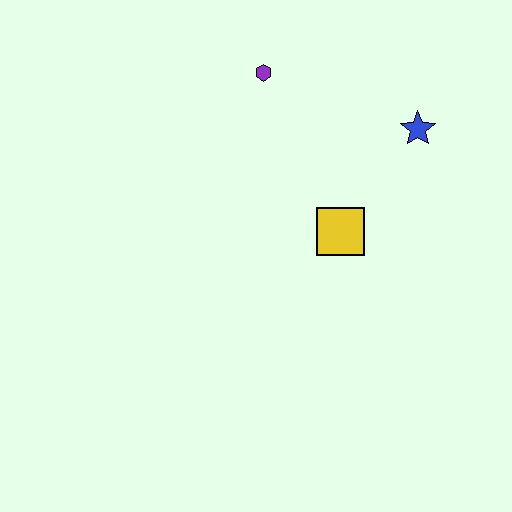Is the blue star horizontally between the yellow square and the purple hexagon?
No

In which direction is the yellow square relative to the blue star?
The yellow square is below the blue star.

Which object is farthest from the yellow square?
The purple hexagon is farthest from the yellow square.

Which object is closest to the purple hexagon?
The blue star is closest to the purple hexagon.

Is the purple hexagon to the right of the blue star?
No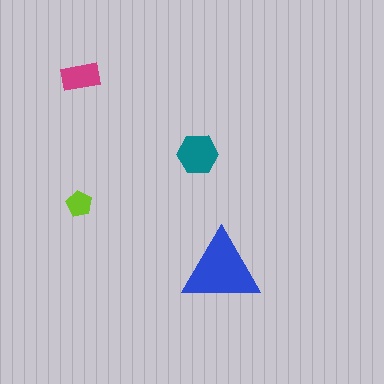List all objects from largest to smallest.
The blue triangle, the teal hexagon, the magenta rectangle, the lime pentagon.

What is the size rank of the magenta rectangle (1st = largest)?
3rd.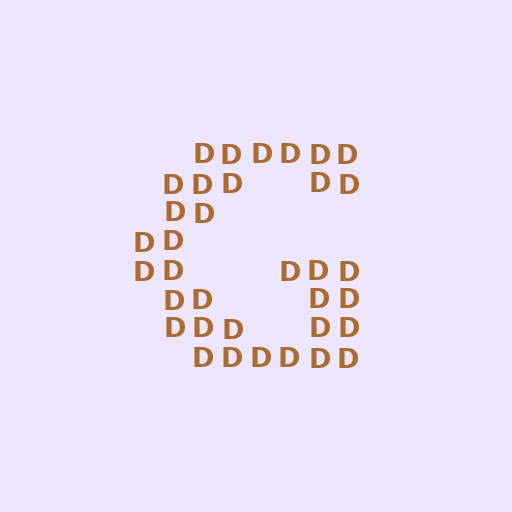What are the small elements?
The small elements are letter D's.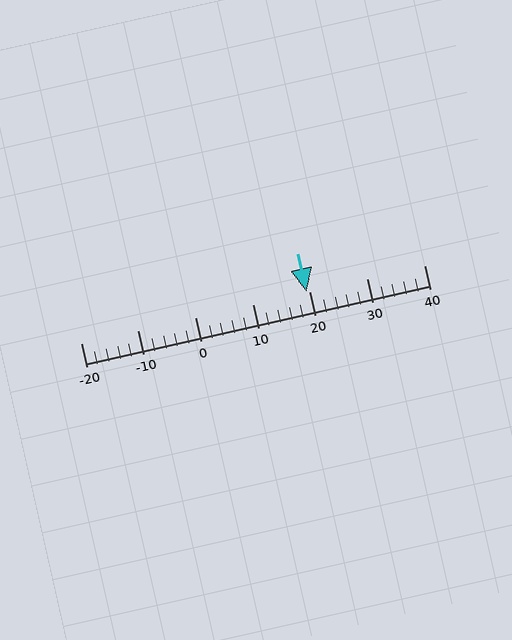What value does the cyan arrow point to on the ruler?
The cyan arrow points to approximately 19.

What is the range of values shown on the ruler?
The ruler shows values from -20 to 40.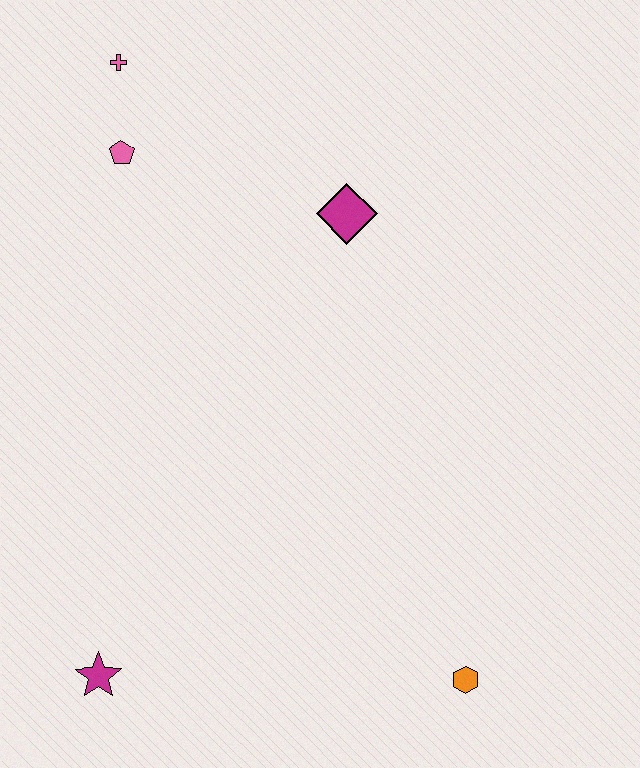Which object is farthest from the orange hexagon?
The pink cross is farthest from the orange hexagon.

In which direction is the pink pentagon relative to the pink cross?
The pink pentagon is below the pink cross.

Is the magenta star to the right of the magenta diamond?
No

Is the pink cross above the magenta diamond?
Yes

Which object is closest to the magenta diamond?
The pink pentagon is closest to the magenta diamond.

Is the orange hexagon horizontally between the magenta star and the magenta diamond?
No